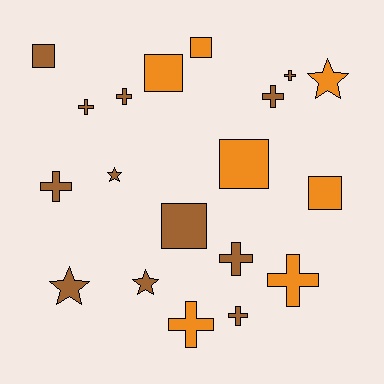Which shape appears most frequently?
Cross, with 9 objects.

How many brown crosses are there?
There are 7 brown crosses.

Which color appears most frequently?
Brown, with 12 objects.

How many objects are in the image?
There are 19 objects.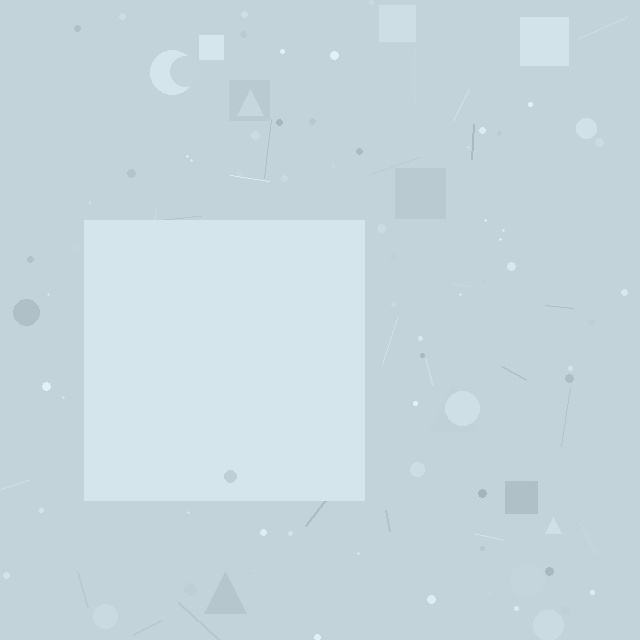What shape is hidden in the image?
A square is hidden in the image.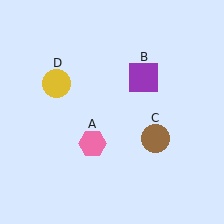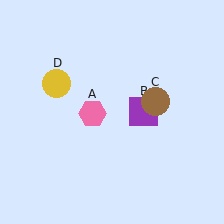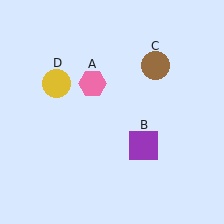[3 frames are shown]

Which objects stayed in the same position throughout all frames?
Yellow circle (object D) remained stationary.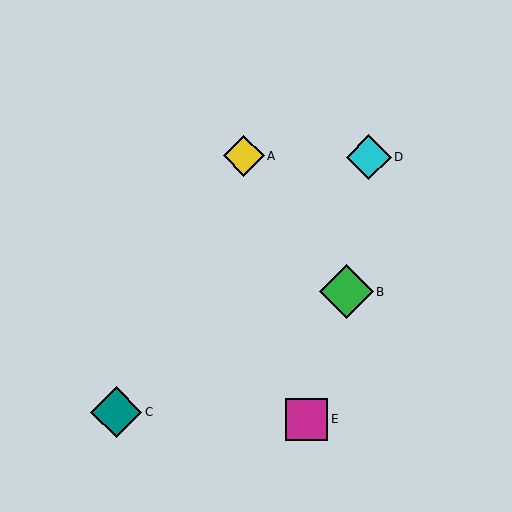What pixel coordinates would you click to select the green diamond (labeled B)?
Click at (347, 292) to select the green diamond B.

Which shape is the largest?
The green diamond (labeled B) is the largest.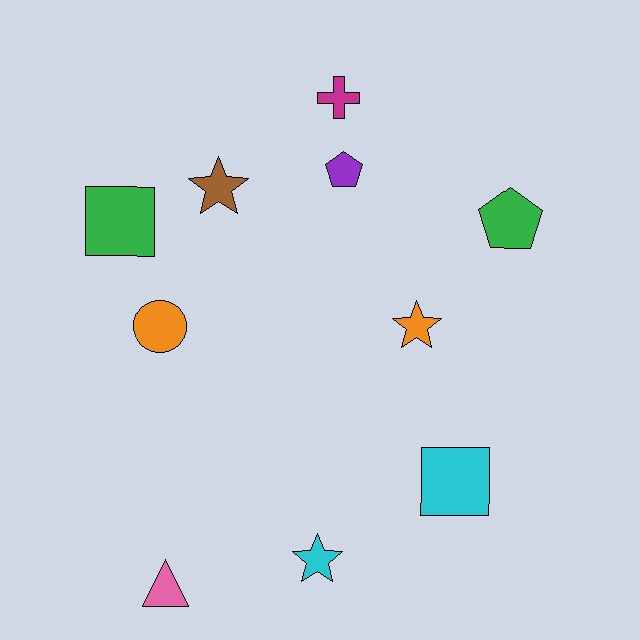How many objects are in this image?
There are 10 objects.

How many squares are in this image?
There are 2 squares.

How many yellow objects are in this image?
There are no yellow objects.